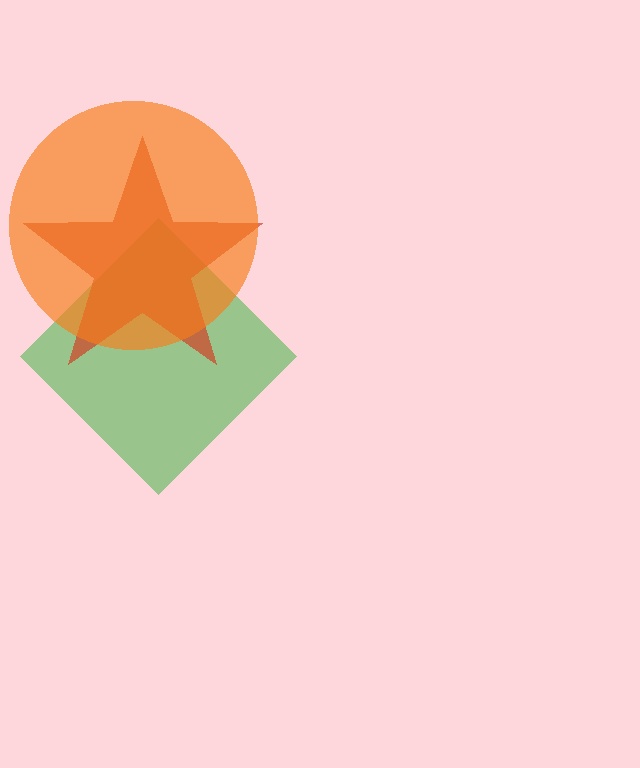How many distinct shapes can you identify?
There are 3 distinct shapes: a green diamond, a red star, an orange circle.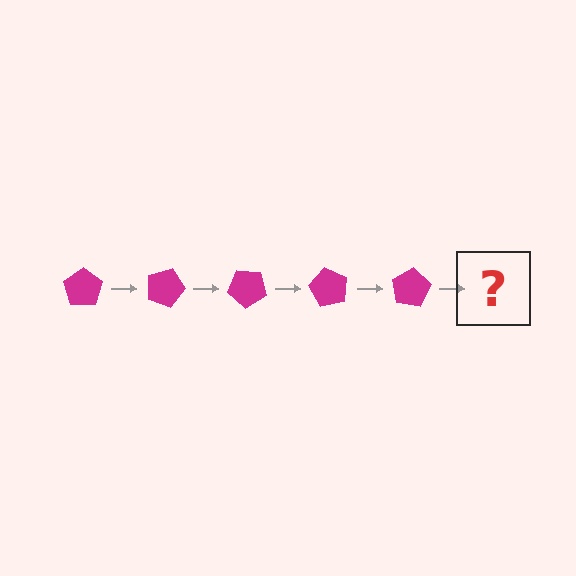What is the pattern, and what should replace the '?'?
The pattern is that the pentagon rotates 20 degrees each step. The '?' should be a magenta pentagon rotated 100 degrees.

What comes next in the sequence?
The next element should be a magenta pentagon rotated 100 degrees.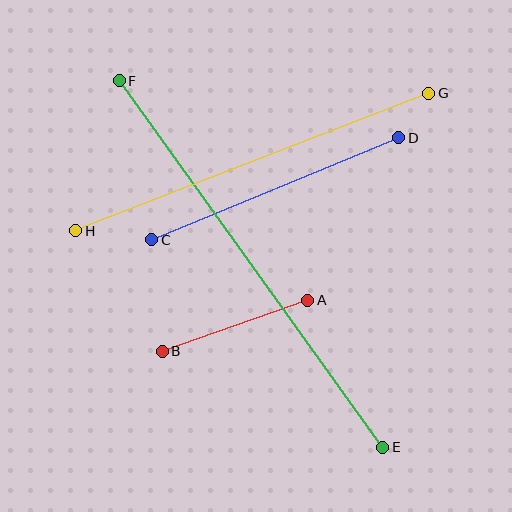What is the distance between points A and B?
The distance is approximately 155 pixels.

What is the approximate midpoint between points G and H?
The midpoint is at approximately (252, 162) pixels.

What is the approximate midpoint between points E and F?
The midpoint is at approximately (251, 264) pixels.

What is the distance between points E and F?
The distance is approximately 451 pixels.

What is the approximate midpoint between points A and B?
The midpoint is at approximately (235, 326) pixels.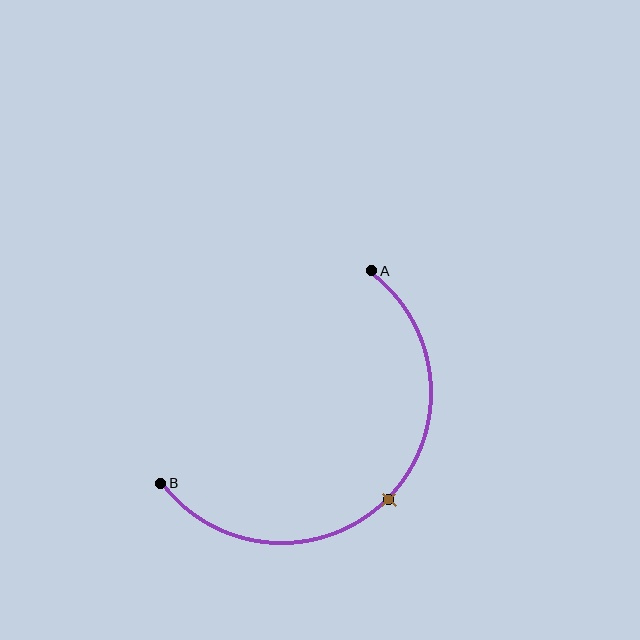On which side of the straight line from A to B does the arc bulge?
The arc bulges below and to the right of the straight line connecting A and B.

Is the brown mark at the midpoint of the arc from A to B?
Yes. The brown mark lies on the arc at equal arc-length from both A and B — it is the arc midpoint.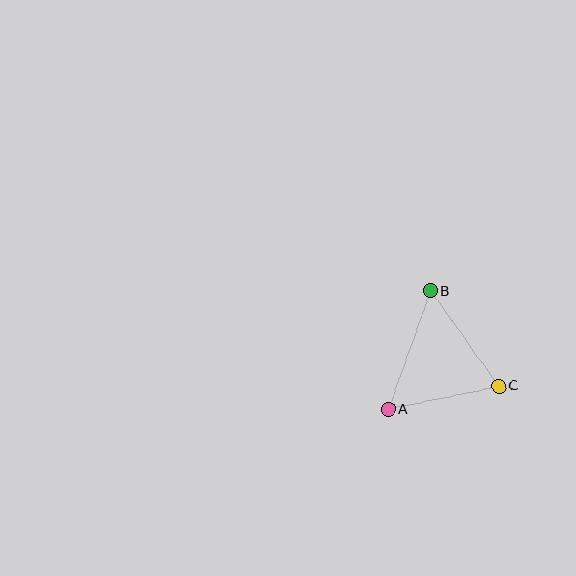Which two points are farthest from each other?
Points A and B are farthest from each other.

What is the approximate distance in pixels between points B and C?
The distance between B and C is approximately 117 pixels.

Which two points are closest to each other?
Points A and C are closest to each other.